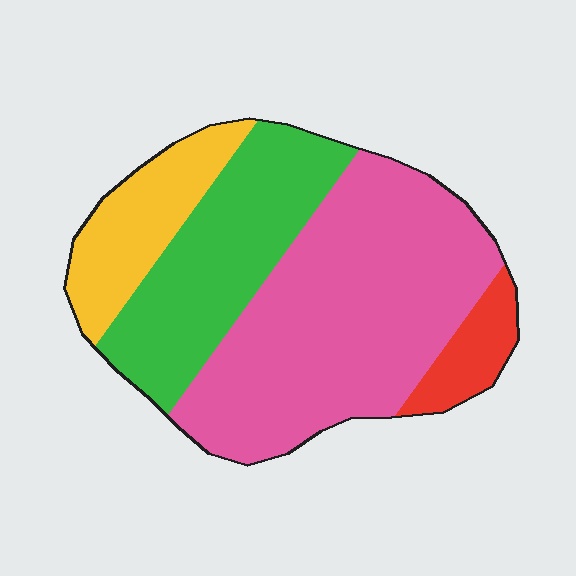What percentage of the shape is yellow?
Yellow covers roughly 15% of the shape.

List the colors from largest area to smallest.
From largest to smallest: pink, green, yellow, red.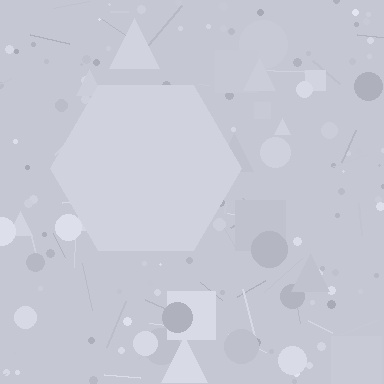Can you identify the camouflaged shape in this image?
The camouflaged shape is a hexagon.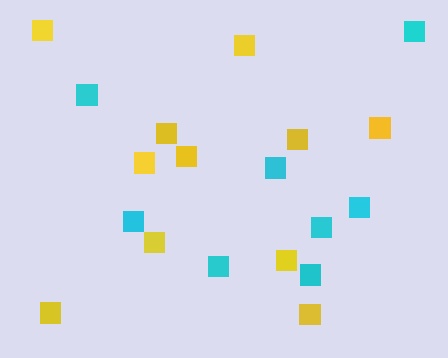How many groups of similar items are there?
There are 2 groups: one group of cyan squares (8) and one group of yellow squares (11).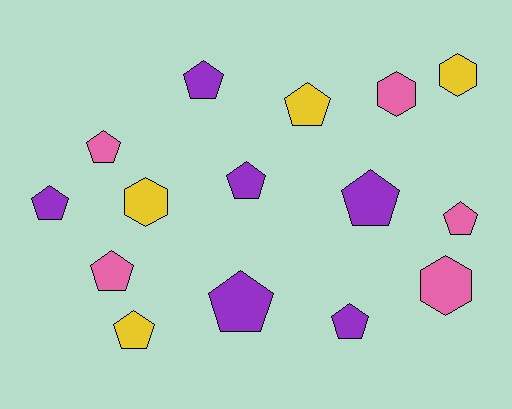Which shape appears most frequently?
Pentagon, with 11 objects.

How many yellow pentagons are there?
There are 2 yellow pentagons.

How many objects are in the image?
There are 15 objects.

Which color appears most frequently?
Purple, with 6 objects.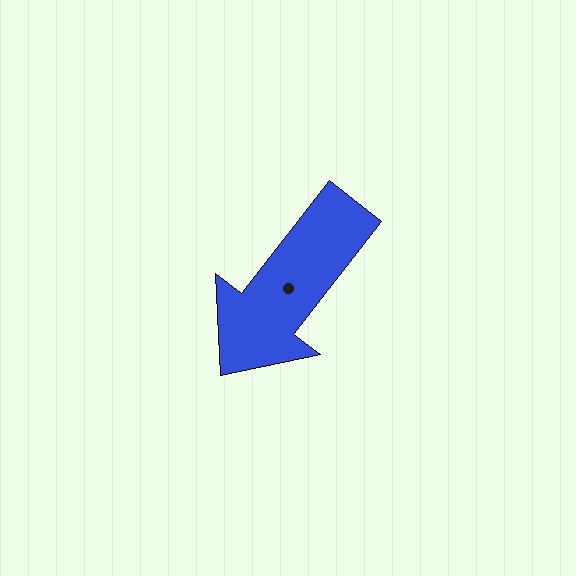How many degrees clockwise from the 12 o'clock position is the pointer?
Approximately 218 degrees.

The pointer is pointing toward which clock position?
Roughly 7 o'clock.